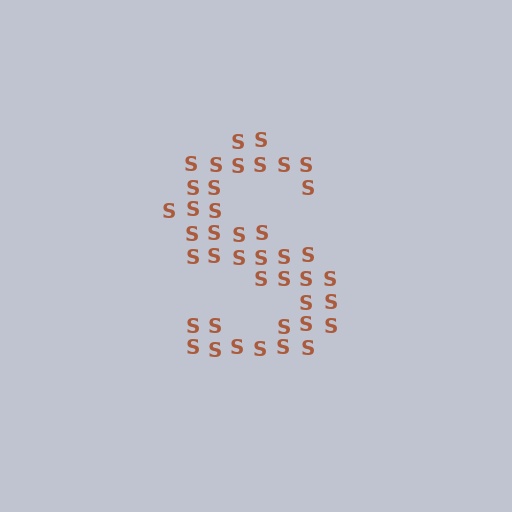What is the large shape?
The large shape is the letter S.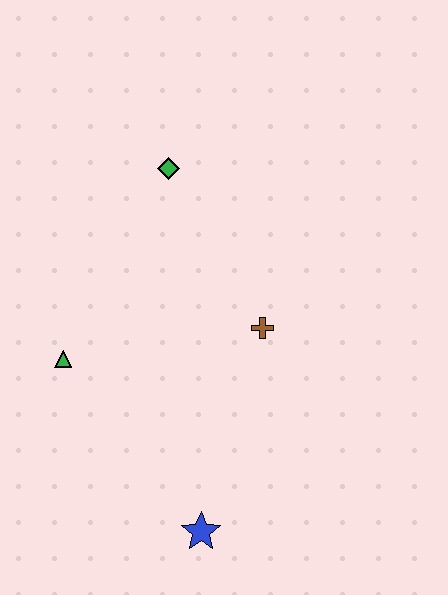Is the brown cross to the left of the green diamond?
No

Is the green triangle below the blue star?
No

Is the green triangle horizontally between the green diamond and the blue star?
No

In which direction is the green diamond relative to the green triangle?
The green diamond is above the green triangle.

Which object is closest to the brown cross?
The green diamond is closest to the brown cross.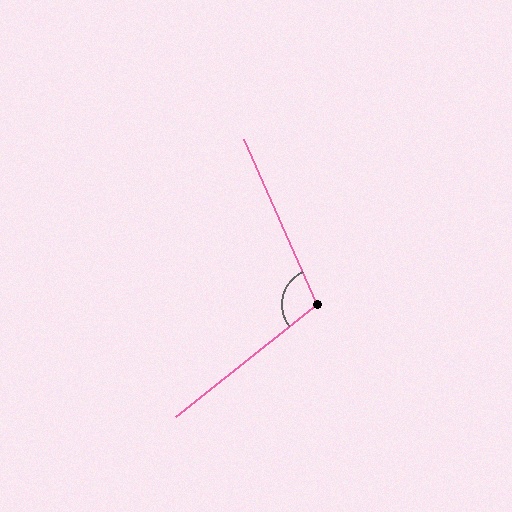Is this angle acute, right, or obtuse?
It is obtuse.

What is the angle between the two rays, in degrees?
Approximately 105 degrees.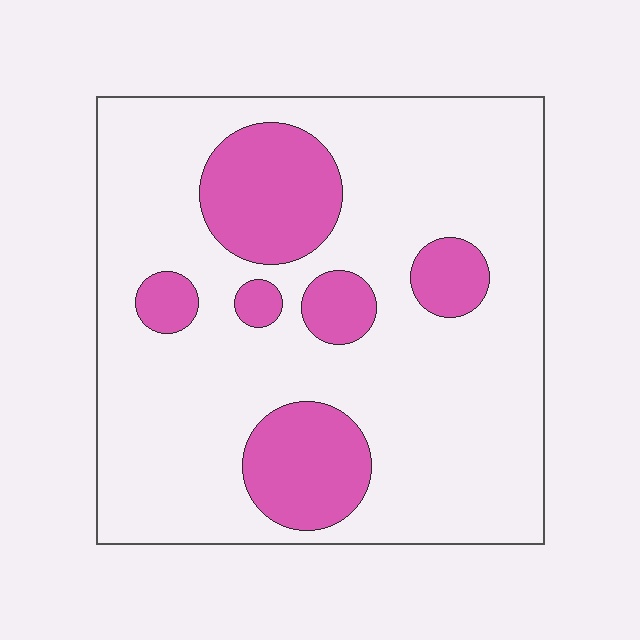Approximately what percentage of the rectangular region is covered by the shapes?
Approximately 20%.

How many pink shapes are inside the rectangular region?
6.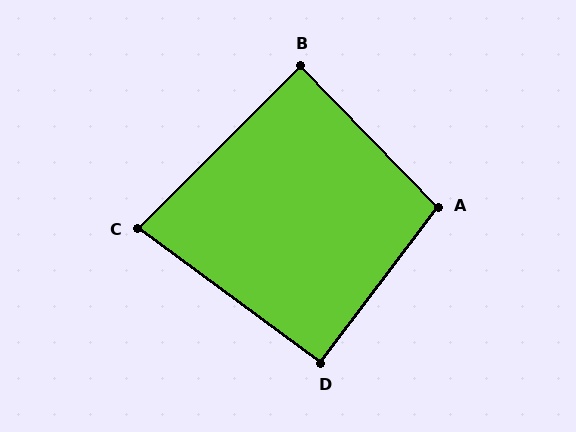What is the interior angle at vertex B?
Approximately 89 degrees (approximately right).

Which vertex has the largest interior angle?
A, at approximately 99 degrees.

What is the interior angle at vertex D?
Approximately 91 degrees (approximately right).